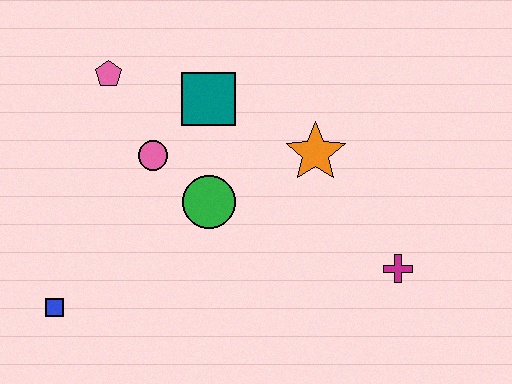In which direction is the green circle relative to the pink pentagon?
The green circle is below the pink pentagon.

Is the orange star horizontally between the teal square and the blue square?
No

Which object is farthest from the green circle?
The magenta cross is farthest from the green circle.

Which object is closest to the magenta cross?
The orange star is closest to the magenta cross.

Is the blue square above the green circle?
No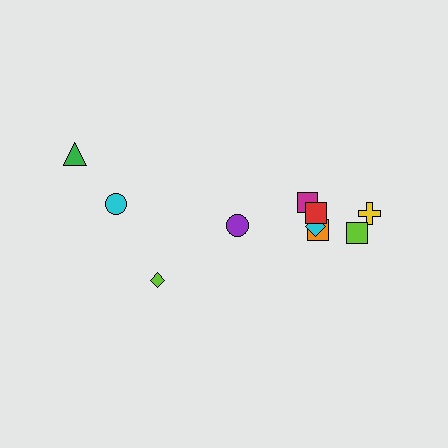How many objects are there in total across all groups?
There are 10 objects.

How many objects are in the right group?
There are 7 objects.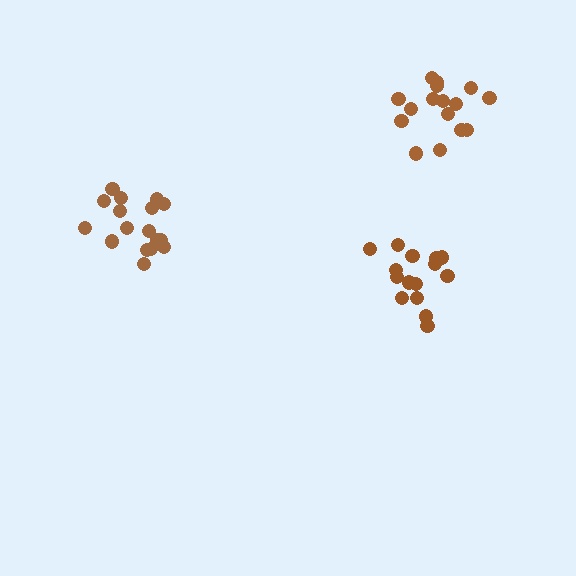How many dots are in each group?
Group 1: 17 dots, Group 2: 15 dots, Group 3: 16 dots (48 total).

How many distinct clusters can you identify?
There are 3 distinct clusters.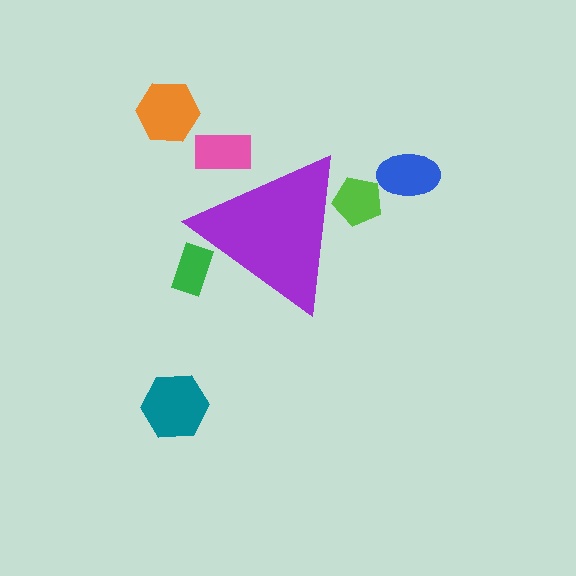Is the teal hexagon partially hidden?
No, the teal hexagon is fully visible.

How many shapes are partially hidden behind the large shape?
3 shapes are partially hidden.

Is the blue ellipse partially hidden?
No, the blue ellipse is fully visible.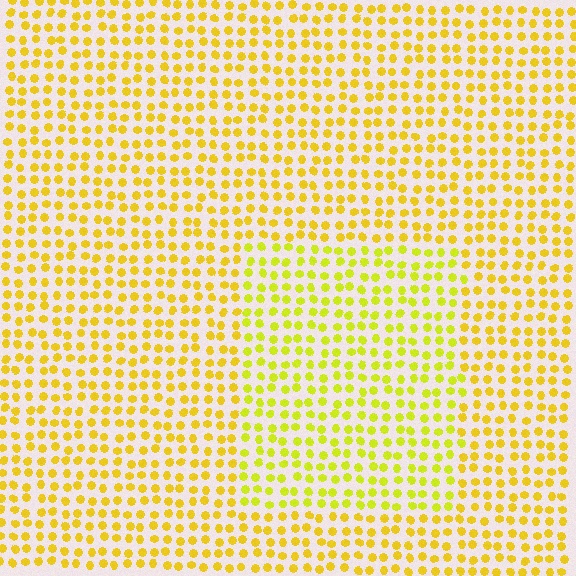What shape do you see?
I see a rectangle.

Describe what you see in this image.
The image is filled with small yellow elements in a uniform arrangement. A rectangle-shaped region is visible where the elements are tinted to a slightly different hue, forming a subtle color boundary.